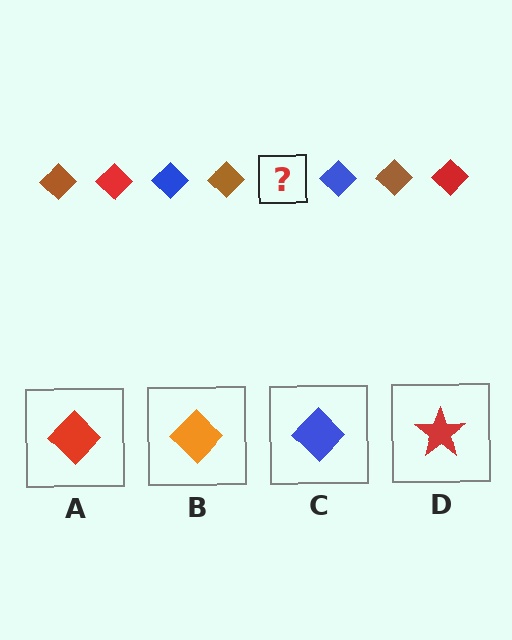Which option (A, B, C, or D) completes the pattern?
A.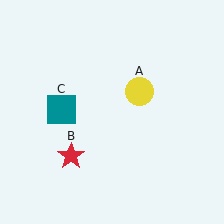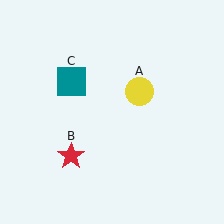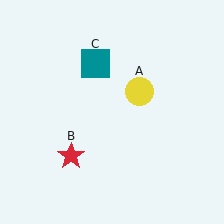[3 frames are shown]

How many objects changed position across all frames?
1 object changed position: teal square (object C).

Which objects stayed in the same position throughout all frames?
Yellow circle (object A) and red star (object B) remained stationary.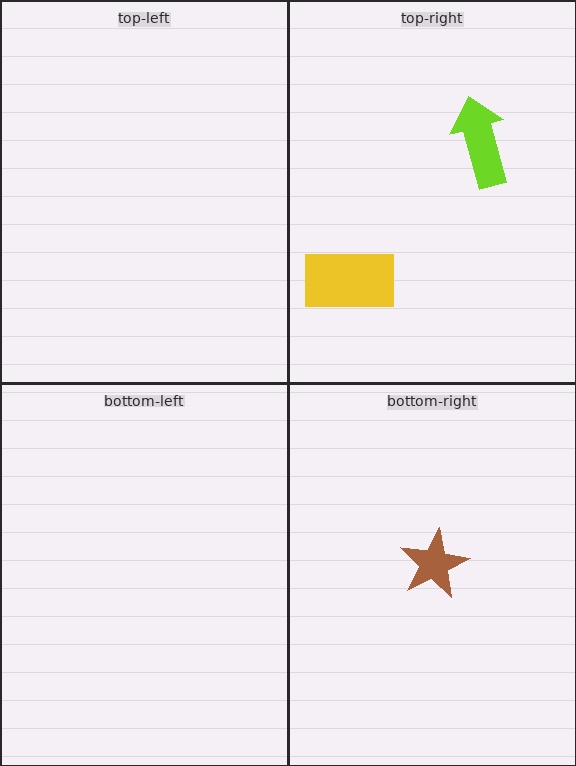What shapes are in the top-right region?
The yellow rectangle, the lime arrow.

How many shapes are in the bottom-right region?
1.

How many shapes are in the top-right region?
2.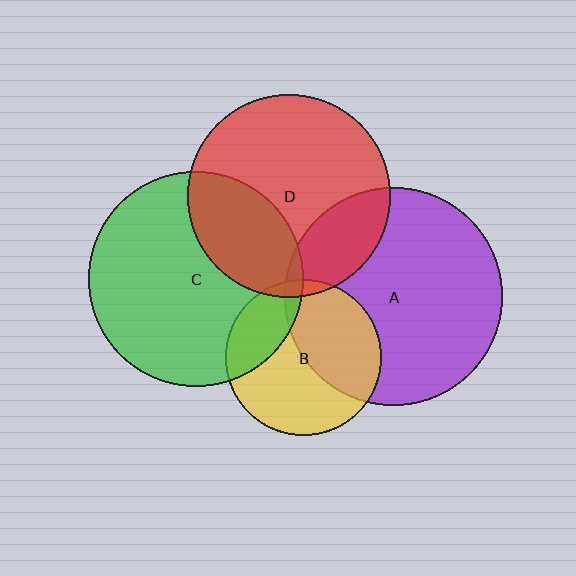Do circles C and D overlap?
Yes.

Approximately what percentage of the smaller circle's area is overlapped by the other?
Approximately 30%.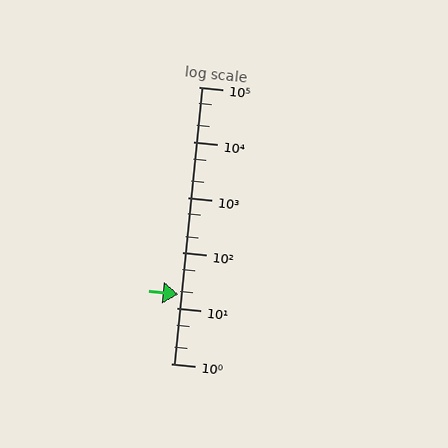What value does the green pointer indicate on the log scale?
The pointer indicates approximately 18.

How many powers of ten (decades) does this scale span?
The scale spans 5 decades, from 1 to 100000.